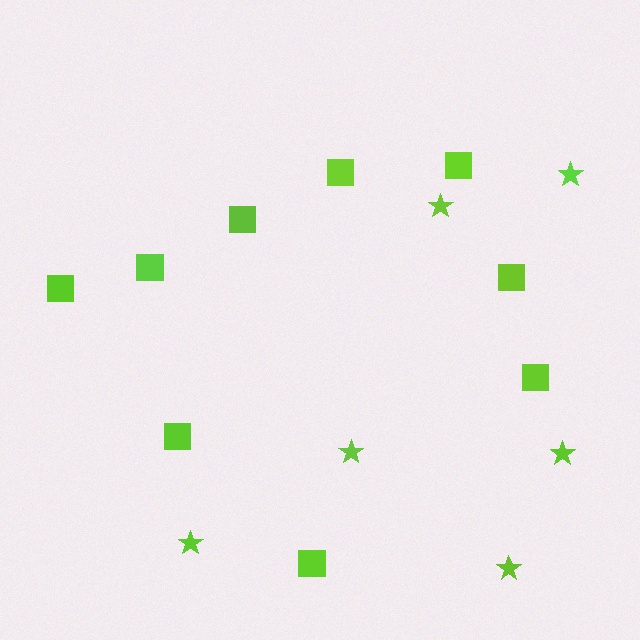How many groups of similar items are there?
There are 2 groups: one group of squares (9) and one group of stars (6).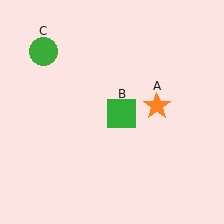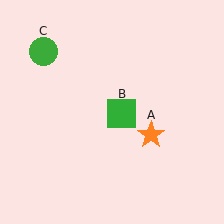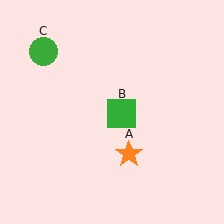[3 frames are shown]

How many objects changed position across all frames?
1 object changed position: orange star (object A).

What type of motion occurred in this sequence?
The orange star (object A) rotated clockwise around the center of the scene.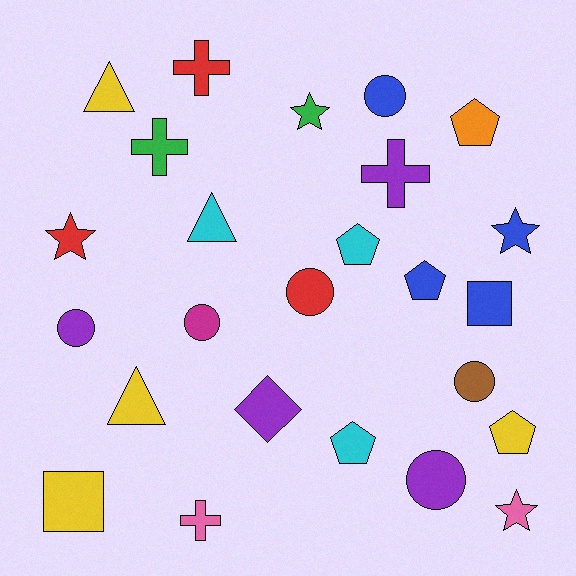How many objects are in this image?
There are 25 objects.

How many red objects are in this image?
There are 3 red objects.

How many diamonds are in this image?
There is 1 diamond.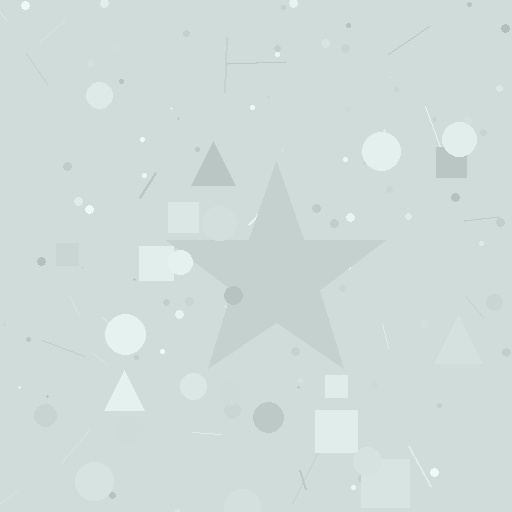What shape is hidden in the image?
A star is hidden in the image.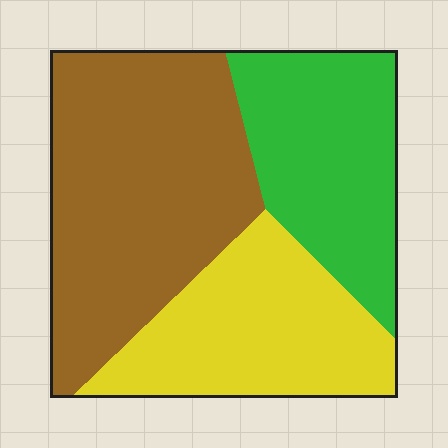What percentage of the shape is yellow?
Yellow covers roughly 30% of the shape.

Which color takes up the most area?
Brown, at roughly 45%.